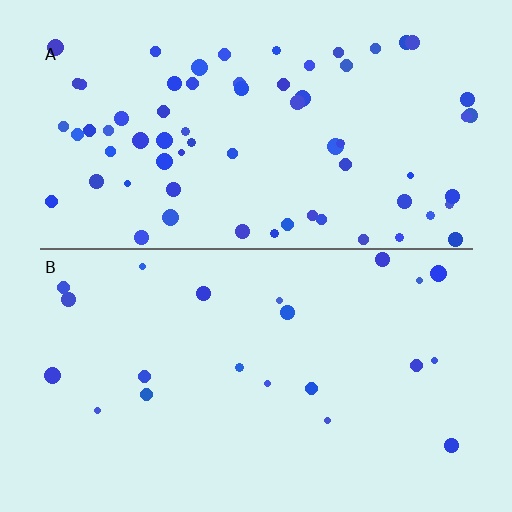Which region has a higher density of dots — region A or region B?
A (the top).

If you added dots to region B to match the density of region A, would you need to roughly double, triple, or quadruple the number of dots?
Approximately triple.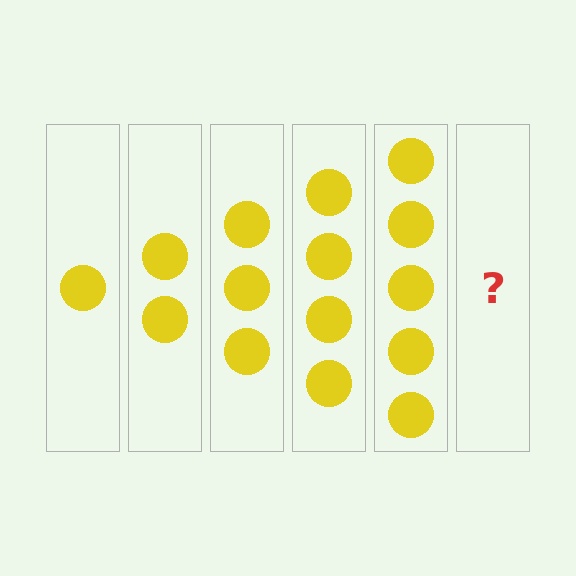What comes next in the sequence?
The next element should be 6 circles.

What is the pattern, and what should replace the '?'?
The pattern is that each step adds one more circle. The '?' should be 6 circles.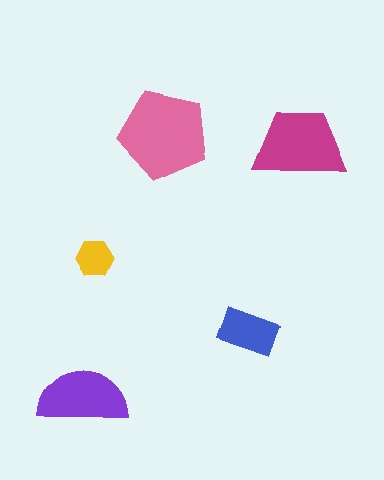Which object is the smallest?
The yellow hexagon.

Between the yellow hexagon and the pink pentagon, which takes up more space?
The pink pentagon.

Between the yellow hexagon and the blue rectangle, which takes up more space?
The blue rectangle.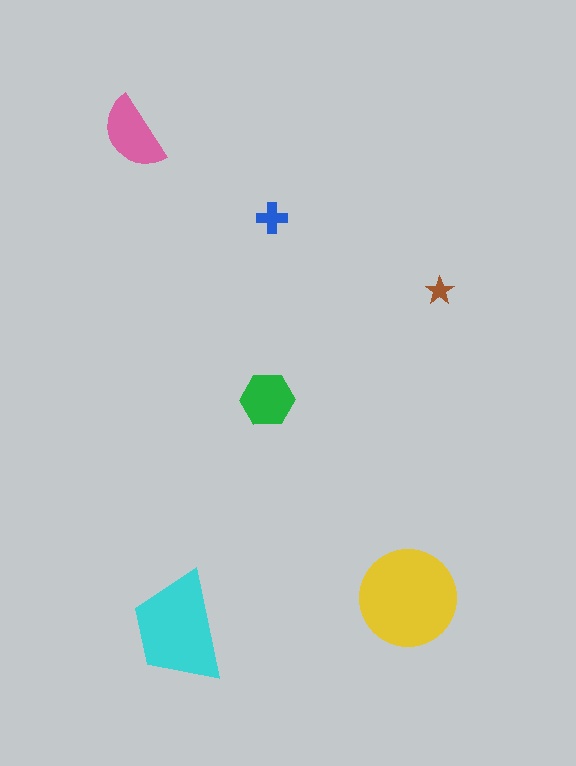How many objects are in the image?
There are 6 objects in the image.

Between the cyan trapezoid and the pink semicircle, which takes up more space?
The cyan trapezoid.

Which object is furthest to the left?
The pink semicircle is leftmost.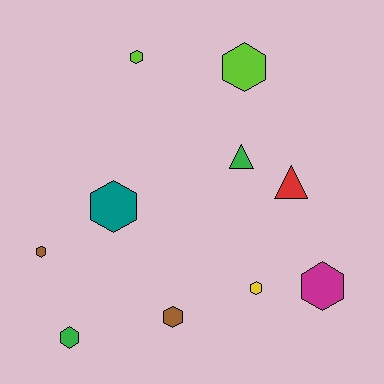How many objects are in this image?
There are 10 objects.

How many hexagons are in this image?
There are 8 hexagons.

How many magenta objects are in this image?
There is 1 magenta object.